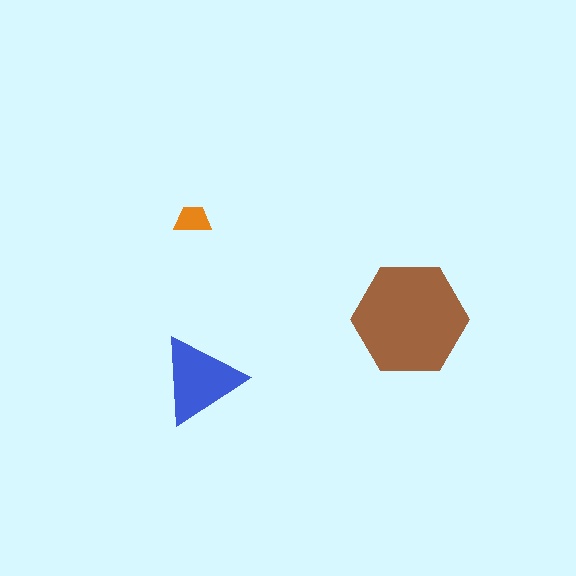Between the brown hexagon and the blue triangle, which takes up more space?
The brown hexagon.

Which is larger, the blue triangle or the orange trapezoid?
The blue triangle.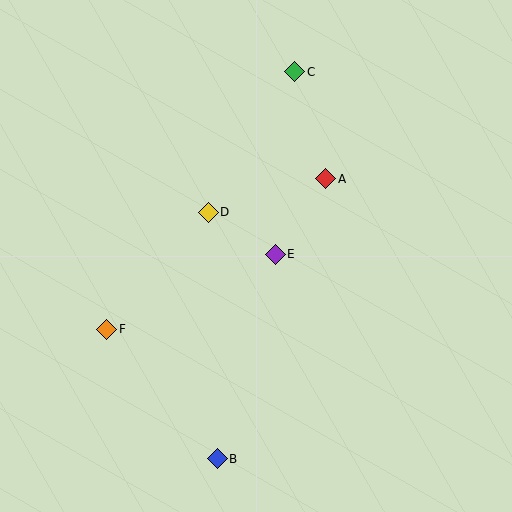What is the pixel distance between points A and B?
The distance between A and B is 301 pixels.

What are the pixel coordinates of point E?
Point E is at (275, 254).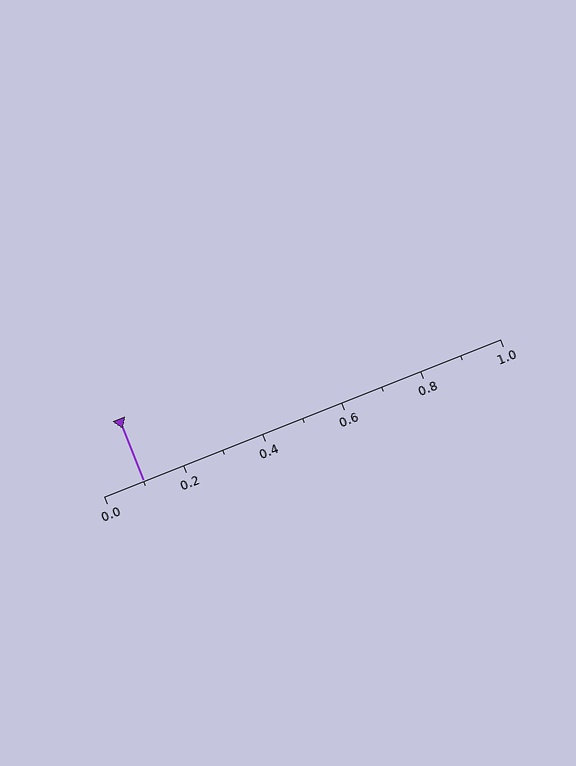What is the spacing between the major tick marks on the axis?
The major ticks are spaced 0.2 apart.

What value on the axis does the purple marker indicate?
The marker indicates approximately 0.1.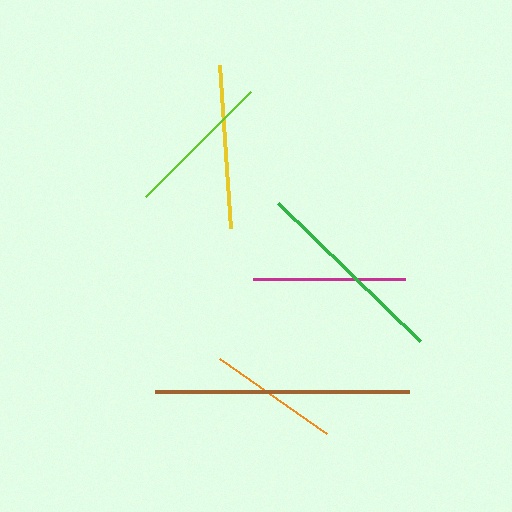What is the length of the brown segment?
The brown segment is approximately 254 pixels long.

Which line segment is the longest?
The brown line is the longest at approximately 254 pixels.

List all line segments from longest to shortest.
From longest to shortest: brown, green, yellow, magenta, lime, orange.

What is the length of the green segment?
The green segment is approximately 199 pixels long.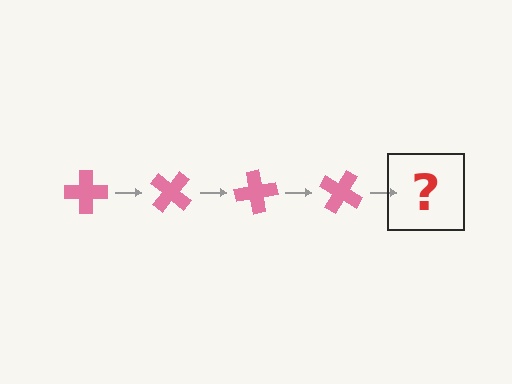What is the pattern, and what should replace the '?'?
The pattern is that the cross rotates 40 degrees each step. The '?' should be a pink cross rotated 160 degrees.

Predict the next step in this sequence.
The next step is a pink cross rotated 160 degrees.